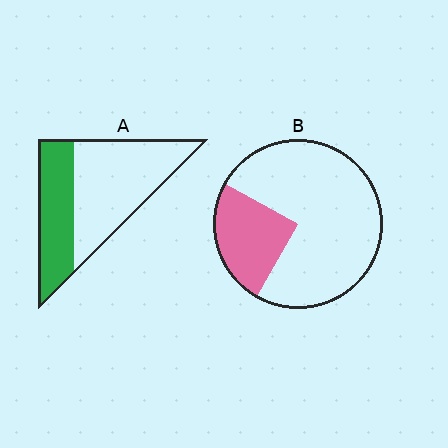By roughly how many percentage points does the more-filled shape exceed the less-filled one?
By roughly 15 percentage points (A over B).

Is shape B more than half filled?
No.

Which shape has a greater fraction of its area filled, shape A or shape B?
Shape A.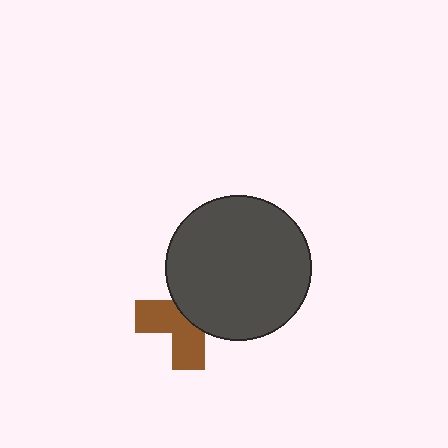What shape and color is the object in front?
The object in front is a dark gray circle.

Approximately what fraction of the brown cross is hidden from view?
Roughly 52% of the brown cross is hidden behind the dark gray circle.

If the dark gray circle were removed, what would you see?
You would see the complete brown cross.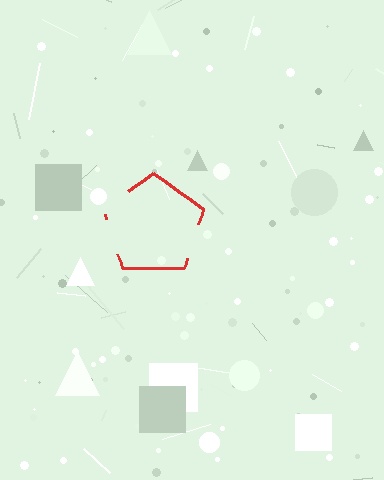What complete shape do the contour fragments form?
The contour fragments form a pentagon.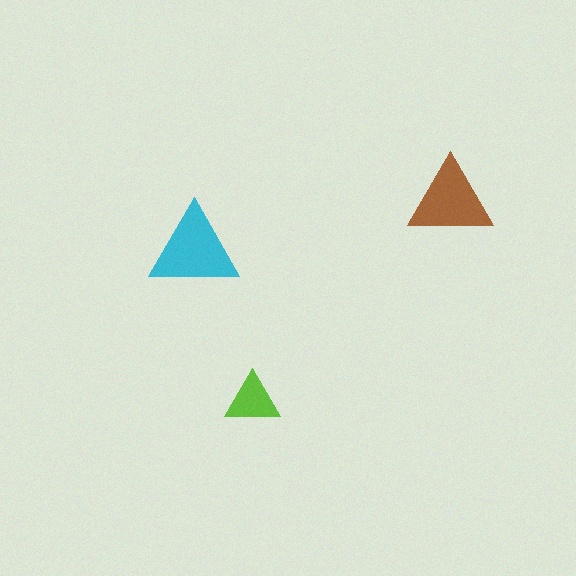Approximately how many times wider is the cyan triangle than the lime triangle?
About 1.5 times wider.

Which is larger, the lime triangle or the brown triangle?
The brown one.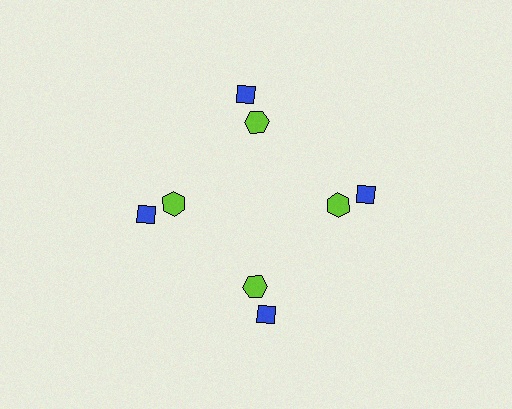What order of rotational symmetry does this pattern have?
This pattern has 4-fold rotational symmetry.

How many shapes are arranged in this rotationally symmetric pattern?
There are 8 shapes, arranged in 4 groups of 2.